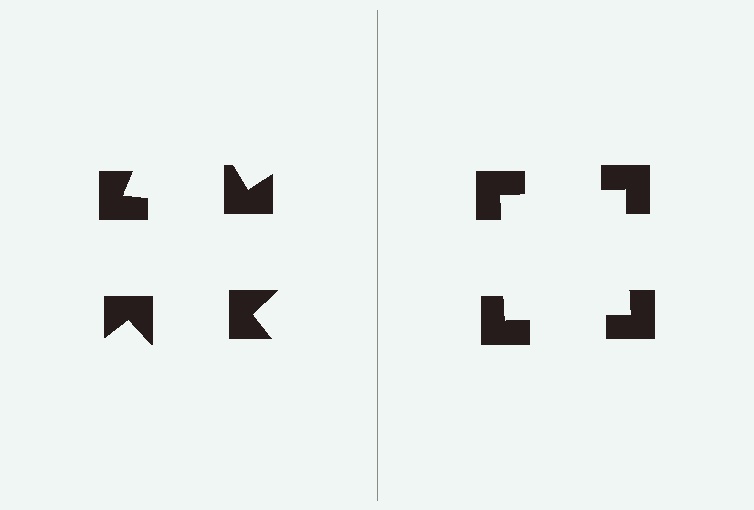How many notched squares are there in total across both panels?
8 — 4 on each side.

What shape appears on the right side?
An illusory square.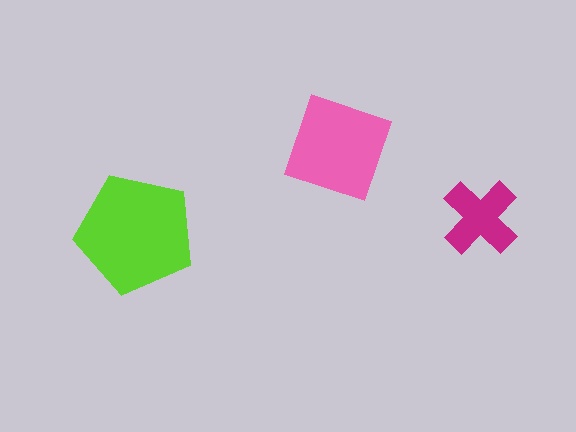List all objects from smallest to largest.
The magenta cross, the pink diamond, the lime pentagon.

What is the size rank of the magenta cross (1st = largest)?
3rd.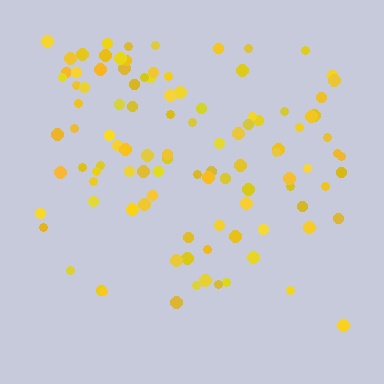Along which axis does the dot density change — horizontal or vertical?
Vertical.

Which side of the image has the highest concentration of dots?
The top.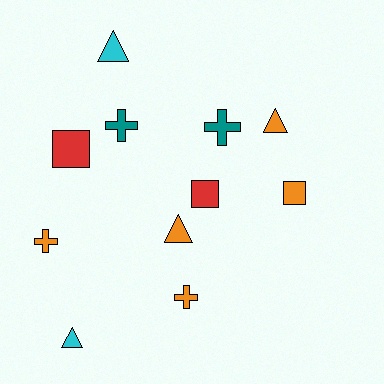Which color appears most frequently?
Orange, with 5 objects.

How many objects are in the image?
There are 11 objects.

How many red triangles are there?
There are no red triangles.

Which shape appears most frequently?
Triangle, with 4 objects.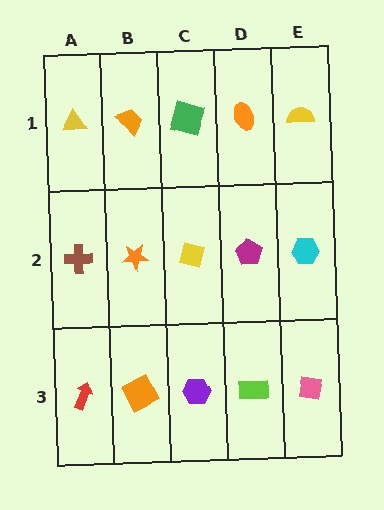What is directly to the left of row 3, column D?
A purple hexagon.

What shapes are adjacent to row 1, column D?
A magenta pentagon (row 2, column D), a green square (row 1, column C), a yellow semicircle (row 1, column E).